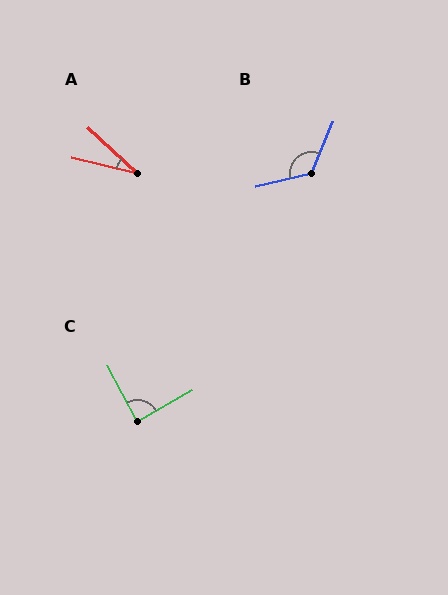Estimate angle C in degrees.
Approximately 88 degrees.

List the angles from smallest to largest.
A (29°), C (88°), B (124°).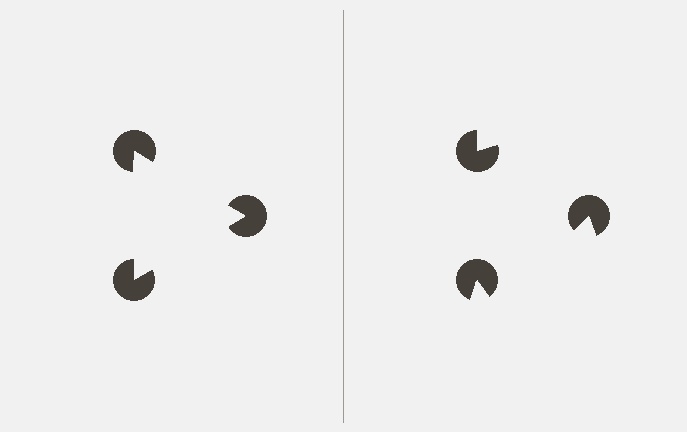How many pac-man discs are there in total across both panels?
6 — 3 on each side.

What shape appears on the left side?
An illusory triangle.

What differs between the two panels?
The pac-man discs are positioned identically on both sides; only the wedge orientations differ. On the left they align to a triangle; on the right they are misaligned.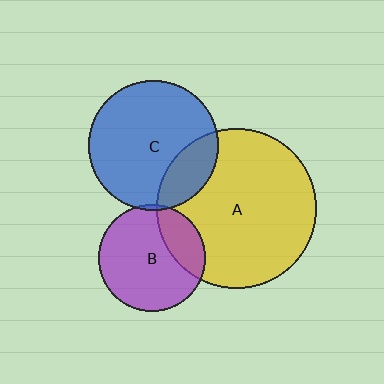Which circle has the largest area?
Circle A (yellow).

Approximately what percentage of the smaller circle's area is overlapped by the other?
Approximately 5%.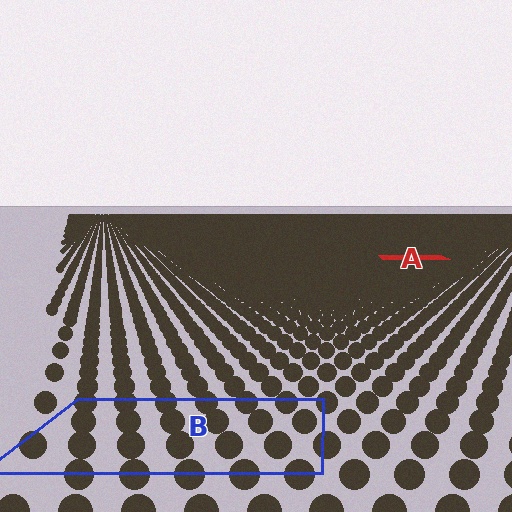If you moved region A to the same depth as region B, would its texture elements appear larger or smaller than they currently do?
They would appear larger. At a closer depth, the same texture elements are projected at a bigger on-screen size.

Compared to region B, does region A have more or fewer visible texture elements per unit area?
Region A has more texture elements per unit area — they are packed more densely because it is farther away.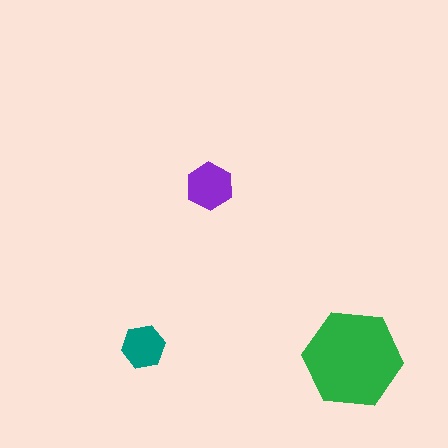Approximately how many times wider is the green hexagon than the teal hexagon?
About 2.5 times wider.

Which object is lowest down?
The green hexagon is bottommost.